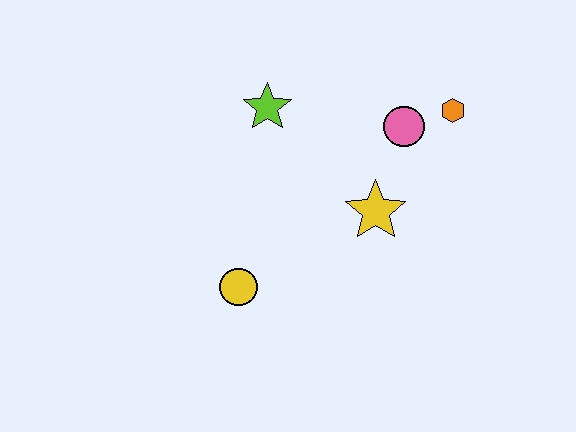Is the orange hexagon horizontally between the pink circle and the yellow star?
No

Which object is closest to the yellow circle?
The yellow star is closest to the yellow circle.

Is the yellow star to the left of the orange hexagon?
Yes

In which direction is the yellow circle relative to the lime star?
The yellow circle is below the lime star.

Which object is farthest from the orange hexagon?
The yellow circle is farthest from the orange hexagon.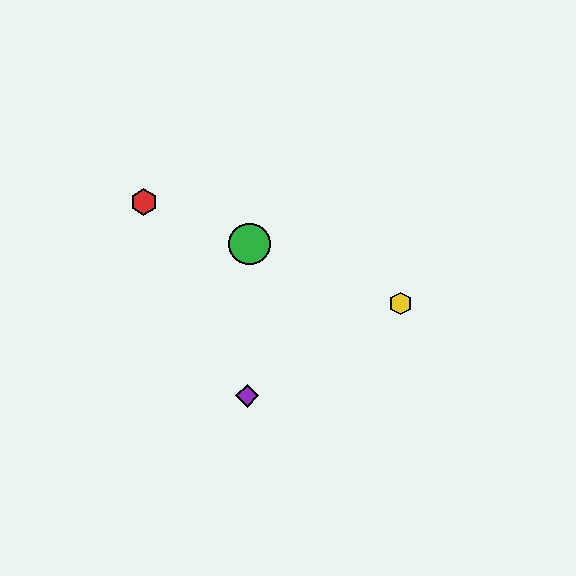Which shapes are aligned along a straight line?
The red hexagon, the blue diamond, the green circle, the yellow hexagon are aligned along a straight line.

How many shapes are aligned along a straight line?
4 shapes (the red hexagon, the blue diamond, the green circle, the yellow hexagon) are aligned along a straight line.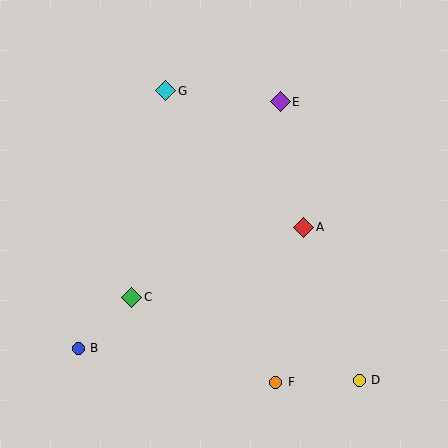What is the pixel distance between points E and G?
The distance between E and G is 115 pixels.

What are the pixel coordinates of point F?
Point F is at (276, 382).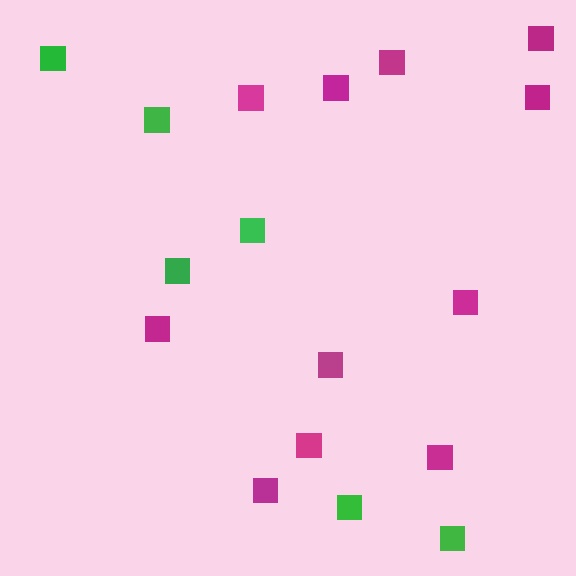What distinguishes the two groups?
There are 2 groups: one group of green squares (6) and one group of magenta squares (11).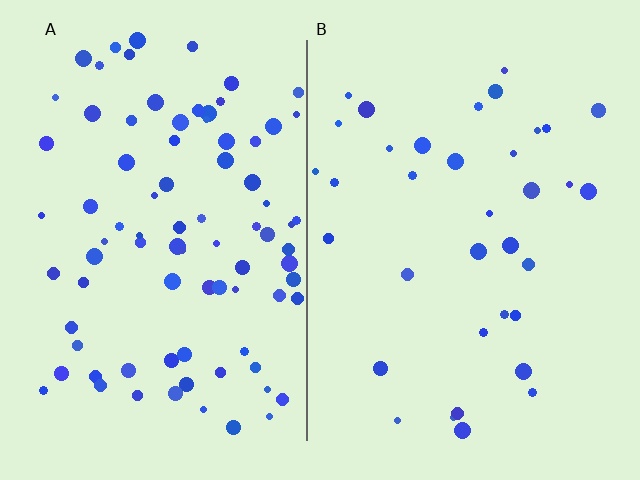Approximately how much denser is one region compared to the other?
Approximately 2.5× — region A over region B.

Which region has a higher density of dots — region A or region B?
A (the left).